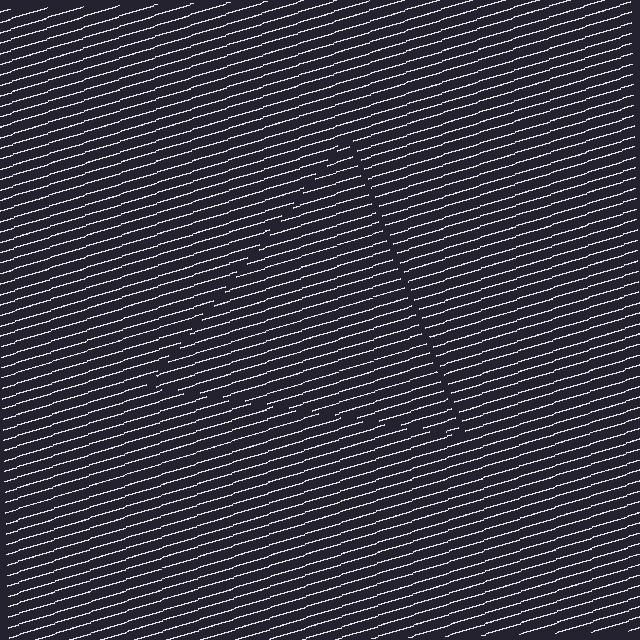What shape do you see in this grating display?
An illusory triangle. The interior of the shape contains the same grating, shifted by half a period — the contour is defined by the phase discontinuity where line-ends from the inner and outer gratings abut.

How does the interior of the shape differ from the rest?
The interior of the shape contains the same grating, shifted by half a period — the contour is defined by the phase discontinuity where line-ends from the inner and outer gratings abut.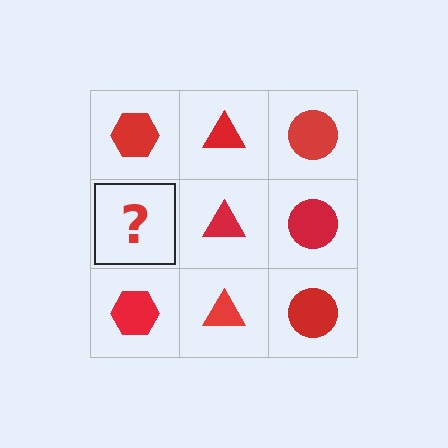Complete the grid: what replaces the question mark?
The question mark should be replaced with a red hexagon.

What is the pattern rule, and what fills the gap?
The rule is that each column has a consistent shape. The gap should be filled with a red hexagon.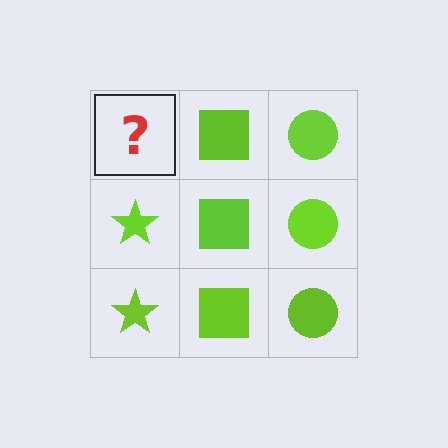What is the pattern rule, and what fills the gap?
The rule is that each column has a consistent shape. The gap should be filled with a lime star.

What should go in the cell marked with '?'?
The missing cell should contain a lime star.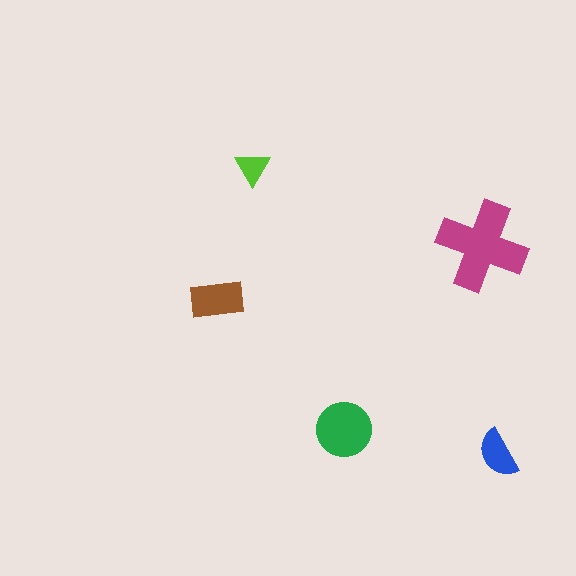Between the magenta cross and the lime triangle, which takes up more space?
The magenta cross.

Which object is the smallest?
The lime triangle.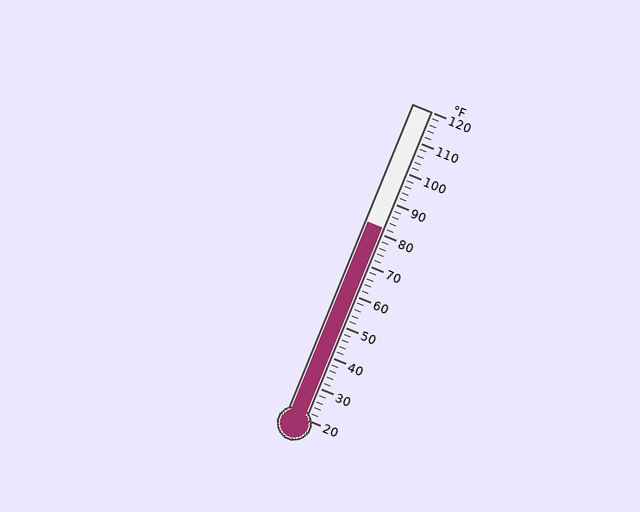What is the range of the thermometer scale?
The thermometer scale ranges from 20°F to 120°F.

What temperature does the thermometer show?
The thermometer shows approximately 82°F.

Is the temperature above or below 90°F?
The temperature is below 90°F.